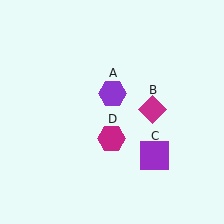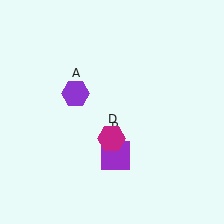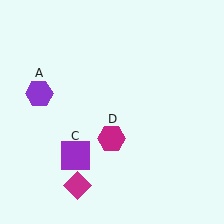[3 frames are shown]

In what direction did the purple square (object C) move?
The purple square (object C) moved left.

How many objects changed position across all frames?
3 objects changed position: purple hexagon (object A), magenta diamond (object B), purple square (object C).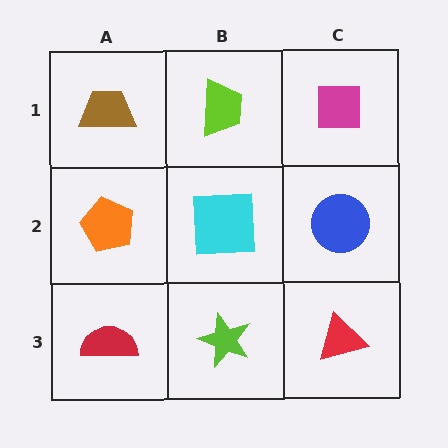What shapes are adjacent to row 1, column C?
A blue circle (row 2, column C), a lime trapezoid (row 1, column B).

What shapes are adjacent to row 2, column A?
A brown trapezoid (row 1, column A), a red semicircle (row 3, column A), a cyan square (row 2, column B).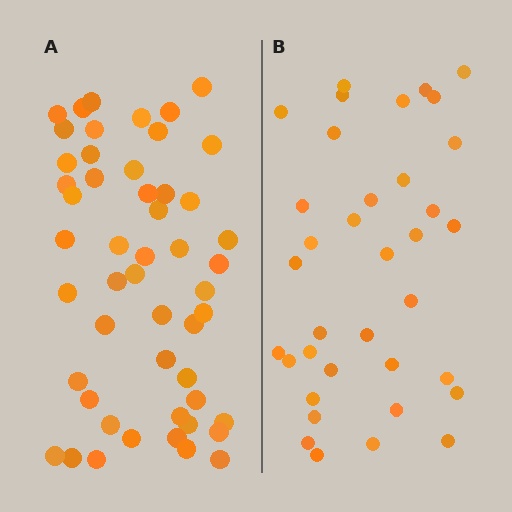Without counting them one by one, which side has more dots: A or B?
Region A (the left region) has more dots.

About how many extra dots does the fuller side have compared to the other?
Region A has approximately 15 more dots than region B.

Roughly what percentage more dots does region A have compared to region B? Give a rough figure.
About 40% more.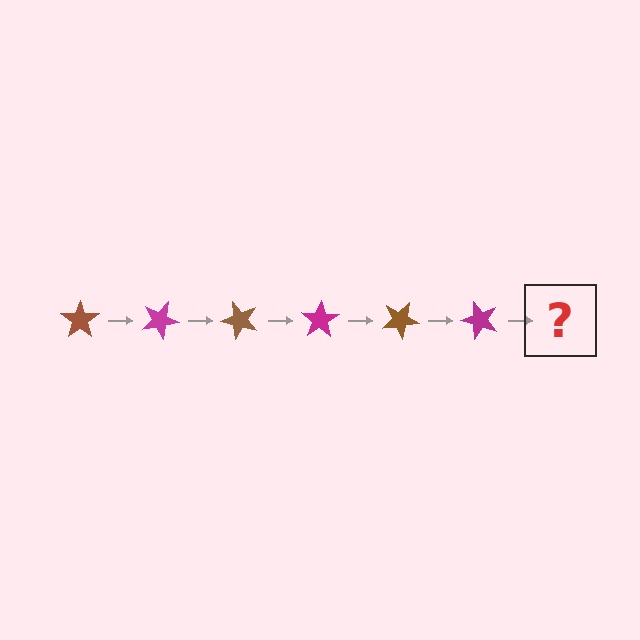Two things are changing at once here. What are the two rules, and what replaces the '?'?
The two rules are that it rotates 25 degrees each step and the color cycles through brown and magenta. The '?' should be a brown star, rotated 150 degrees from the start.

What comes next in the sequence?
The next element should be a brown star, rotated 150 degrees from the start.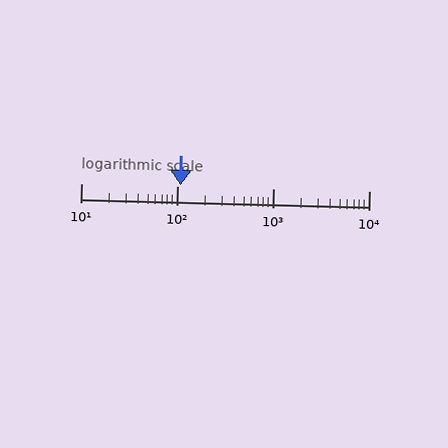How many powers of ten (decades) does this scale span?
The scale spans 3 decades, from 10 to 10000.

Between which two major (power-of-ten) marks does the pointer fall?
The pointer is between 100 and 1000.